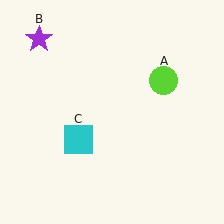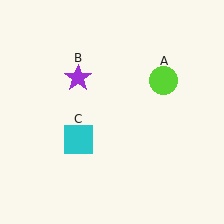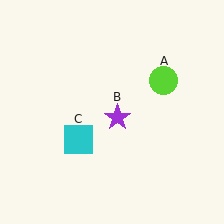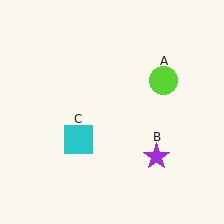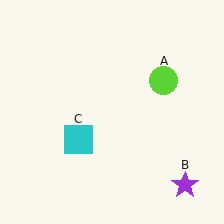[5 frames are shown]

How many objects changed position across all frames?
1 object changed position: purple star (object B).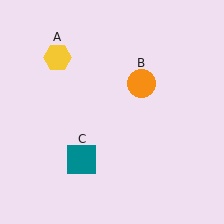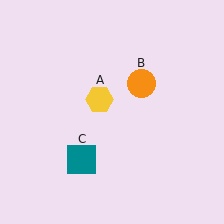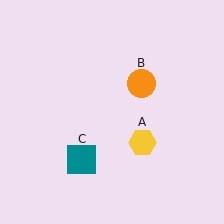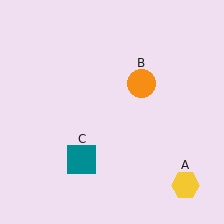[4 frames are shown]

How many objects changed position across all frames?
1 object changed position: yellow hexagon (object A).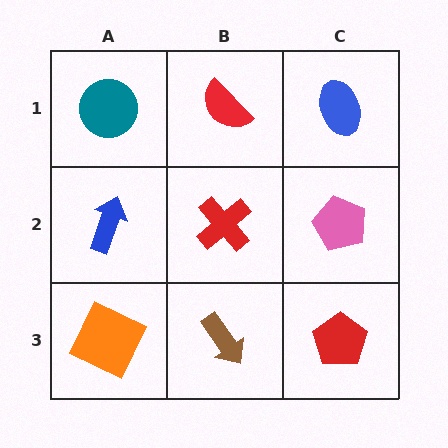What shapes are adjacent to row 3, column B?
A red cross (row 2, column B), an orange square (row 3, column A), a red pentagon (row 3, column C).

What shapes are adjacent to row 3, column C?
A pink pentagon (row 2, column C), a brown arrow (row 3, column B).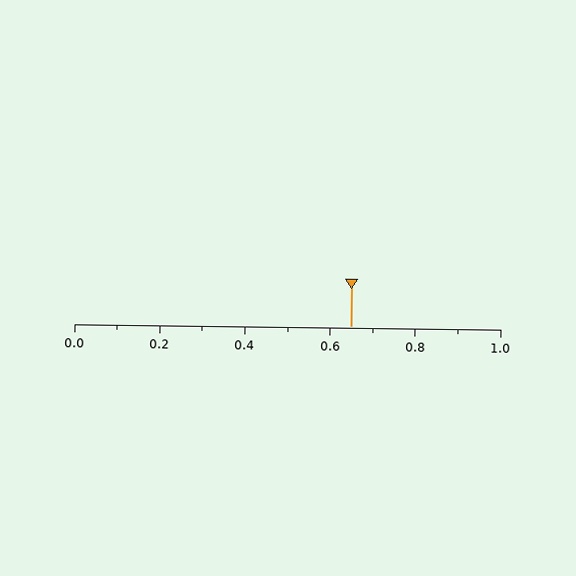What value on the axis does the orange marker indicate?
The marker indicates approximately 0.65.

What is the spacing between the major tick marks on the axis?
The major ticks are spaced 0.2 apart.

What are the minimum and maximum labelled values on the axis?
The axis runs from 0.0 to 1.0.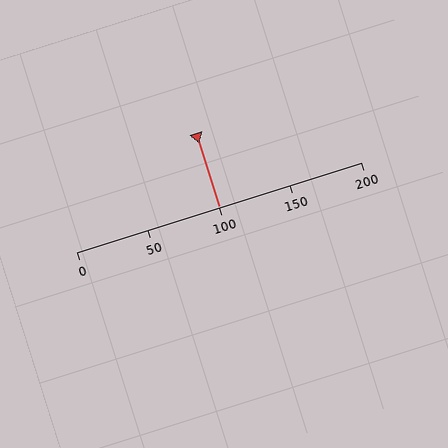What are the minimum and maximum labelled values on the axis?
The axis runs from 0 to 200.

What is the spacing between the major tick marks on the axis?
The major ticks are spaced 50 apart.